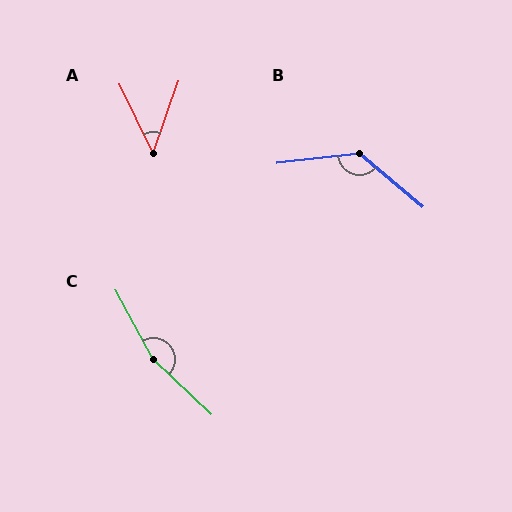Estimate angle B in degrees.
Approximately 133 degrees.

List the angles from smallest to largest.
A (45°), B (133°), C (162°).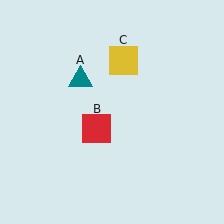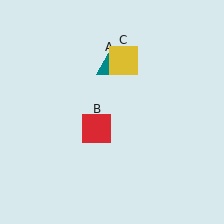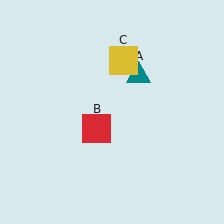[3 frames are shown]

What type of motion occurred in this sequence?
The teal triangle (object A) rotated clockwise around the center of the scene.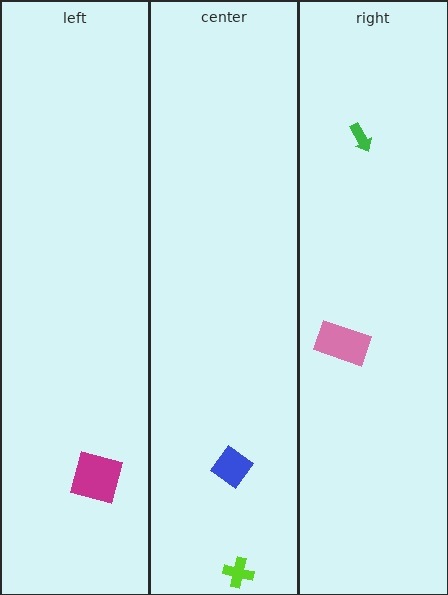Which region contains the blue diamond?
The center region.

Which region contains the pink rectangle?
The right region.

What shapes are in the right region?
The green arrow, the pink rectangle.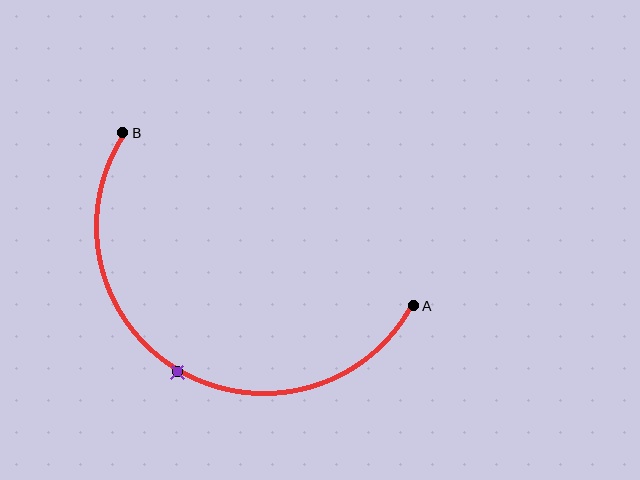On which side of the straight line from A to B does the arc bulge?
The arc bulges below the straight line connecting A and B.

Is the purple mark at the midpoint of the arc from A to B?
Yes. The purple mark lies on the arc at equal arc-length from both A and B — it is the arc midpoint.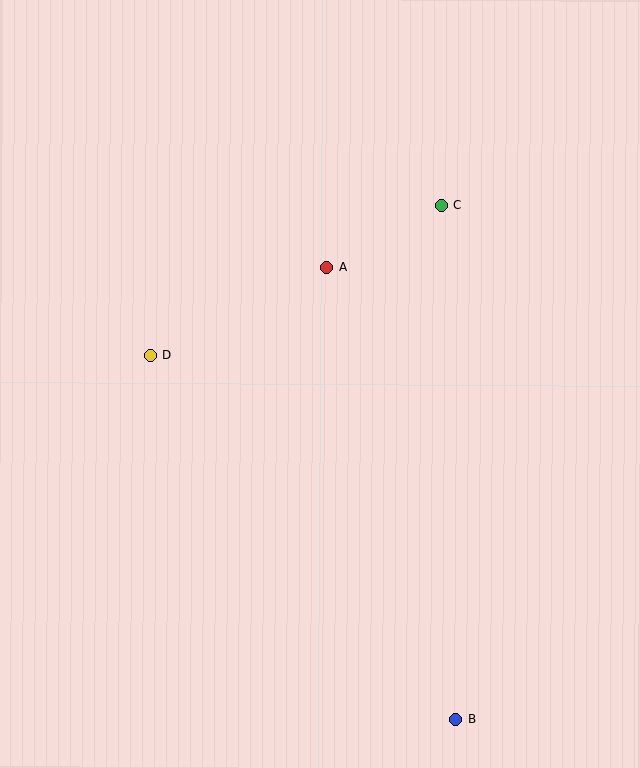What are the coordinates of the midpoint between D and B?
The midpoint between D and B is at (303, 537).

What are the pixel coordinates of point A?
Point A is at (326, 267).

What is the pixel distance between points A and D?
The distance between A and D is 197 pixels.